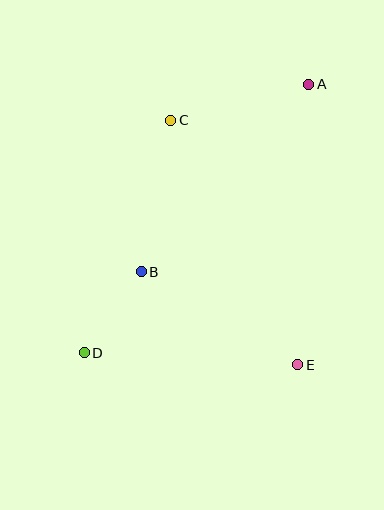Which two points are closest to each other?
Points B and D are closest to each other.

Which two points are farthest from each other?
Points A and D are farthest from each other.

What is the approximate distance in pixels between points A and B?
The distance between A and B is approximately 251 pixels.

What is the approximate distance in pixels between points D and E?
The distance between D and E is approximately 214 pixels.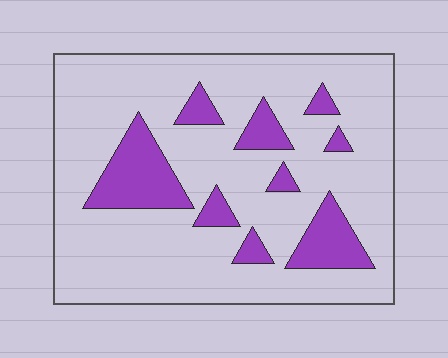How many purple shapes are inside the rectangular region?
9.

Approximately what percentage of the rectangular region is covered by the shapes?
Approximately 20%.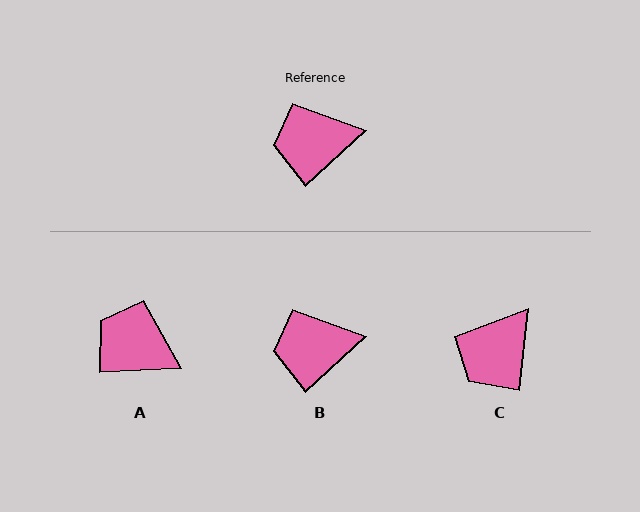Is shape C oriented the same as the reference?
No, it is off by about 41 degrees.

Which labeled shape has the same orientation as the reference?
B.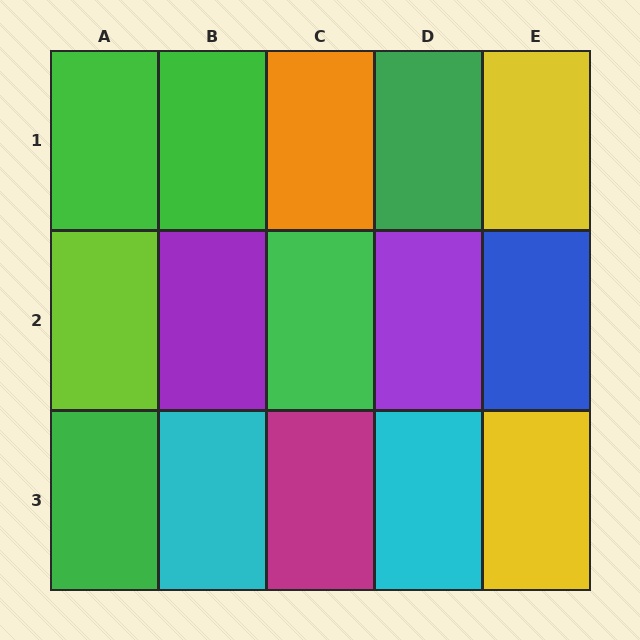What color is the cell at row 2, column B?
Purple.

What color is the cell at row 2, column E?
Blue.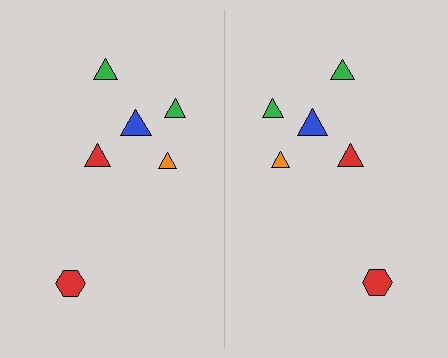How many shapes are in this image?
There are 12 shapes in this image.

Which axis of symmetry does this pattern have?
The pattern has a vertical axis of symmetry running through the center of the image.